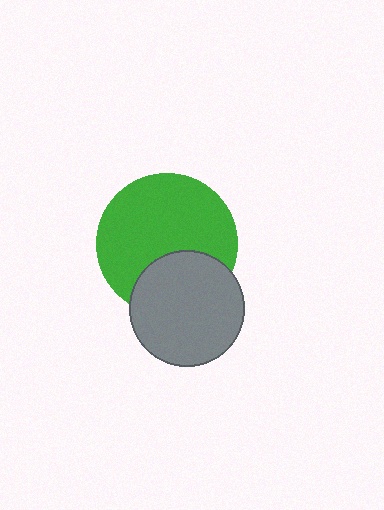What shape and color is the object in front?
The object in front is a gray circle.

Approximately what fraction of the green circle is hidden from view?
Roughly 30% of the green circle is hidden behind the gray circle.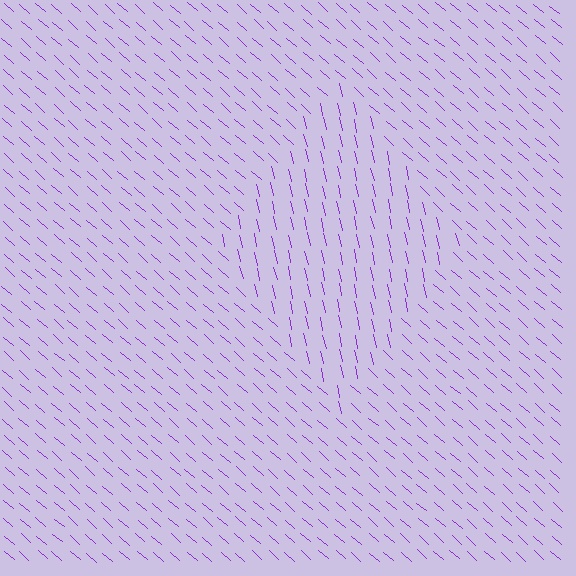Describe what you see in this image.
The image is filled with small purple line segments. A diamond region in the image has lines oriented differently from the surrounding lines, creating a visible texture boundary.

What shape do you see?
I see a diamond.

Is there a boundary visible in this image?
Yes, there is a texture boundary formed by a change in line orientation.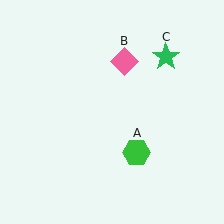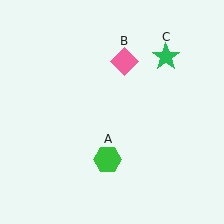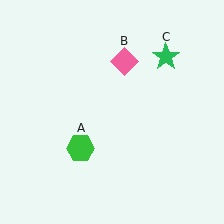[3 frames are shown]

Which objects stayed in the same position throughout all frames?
Pink diamond (object B) and green star (object C) remained stationary.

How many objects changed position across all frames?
1 object changed position: green hexagon (object A).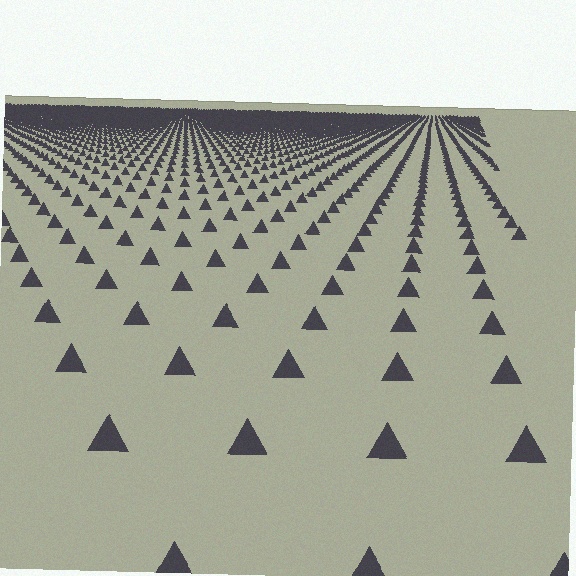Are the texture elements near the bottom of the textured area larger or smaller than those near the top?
Larger. Near the bottom, elements are closer to the viewer and appear at a bigger on-screen size.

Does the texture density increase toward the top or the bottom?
Density increases toward the top.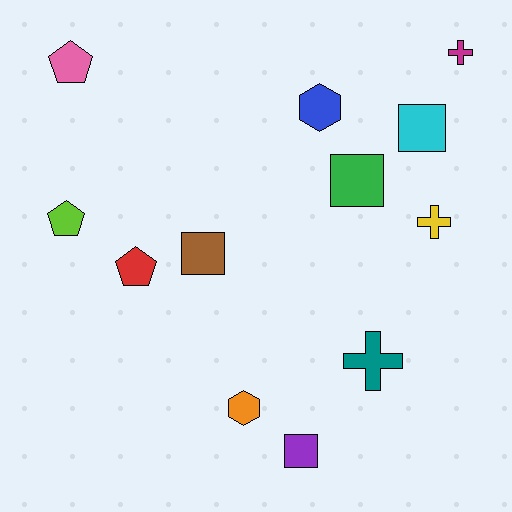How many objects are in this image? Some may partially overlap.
There are 12 objects.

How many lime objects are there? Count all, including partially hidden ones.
There is 1 lime object.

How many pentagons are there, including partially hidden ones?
There are 3 pentagons.